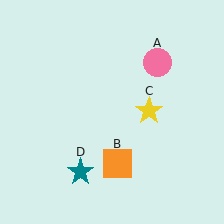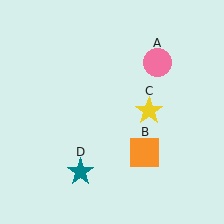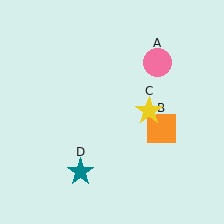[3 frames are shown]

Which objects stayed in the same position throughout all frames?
Pink circle (object A) and yellow star (object C) and teal star (object D) remained stationary.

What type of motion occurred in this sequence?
The orange square (object B) rotated counterclockwise around the center of the scene.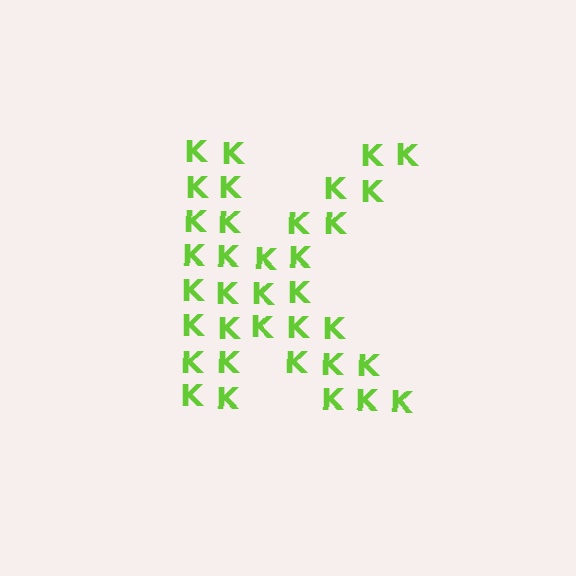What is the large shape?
The large shape is the letter K.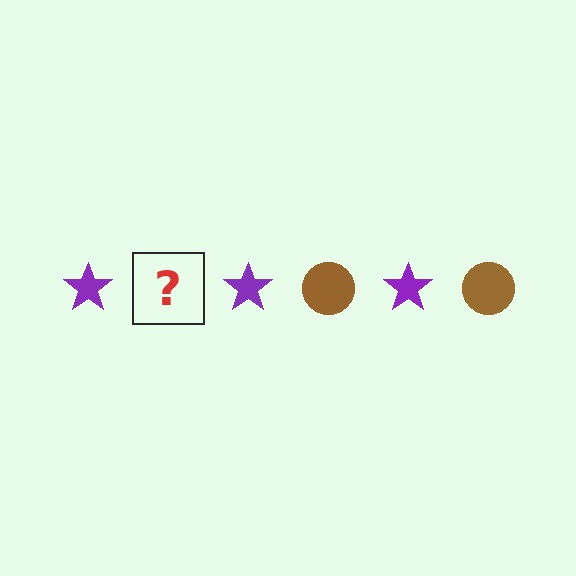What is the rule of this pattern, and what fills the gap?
The rule is that the pattern alternates between purple star and brown circle. The gap should be filled with a brown circle.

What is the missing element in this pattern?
The missing element is a brown circle.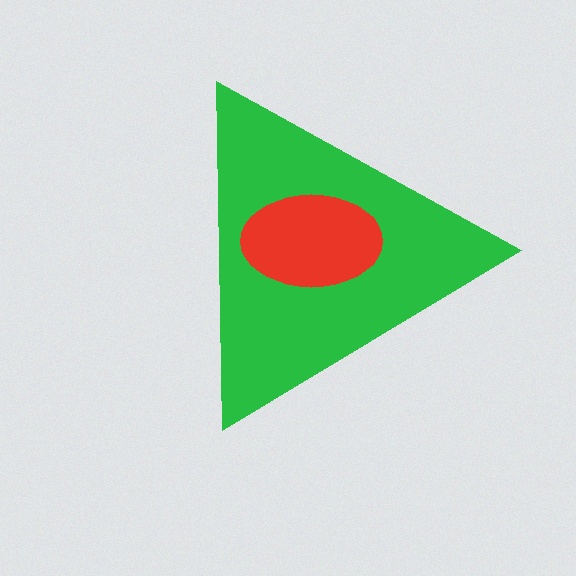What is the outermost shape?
The green triangle.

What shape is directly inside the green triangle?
The red ellipse.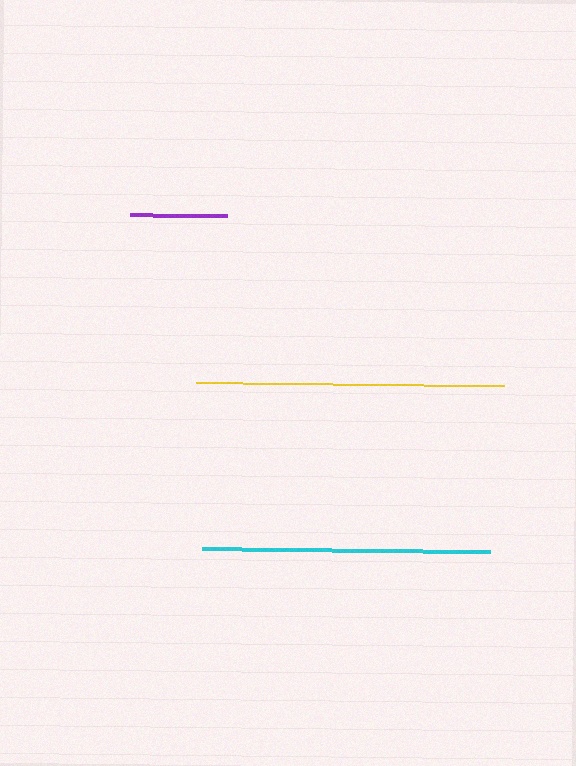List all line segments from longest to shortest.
From longest to shortest: yellow, cyan, purple.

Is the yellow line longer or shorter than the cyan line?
The yellow line is longer than the cyan line.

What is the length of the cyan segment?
The cyan segment is approximately 288 pixels long.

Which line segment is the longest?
The yellow line is the longest at approximately 307 pixels.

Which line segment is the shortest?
The purple line is the shortest at approximately 97 pixels.